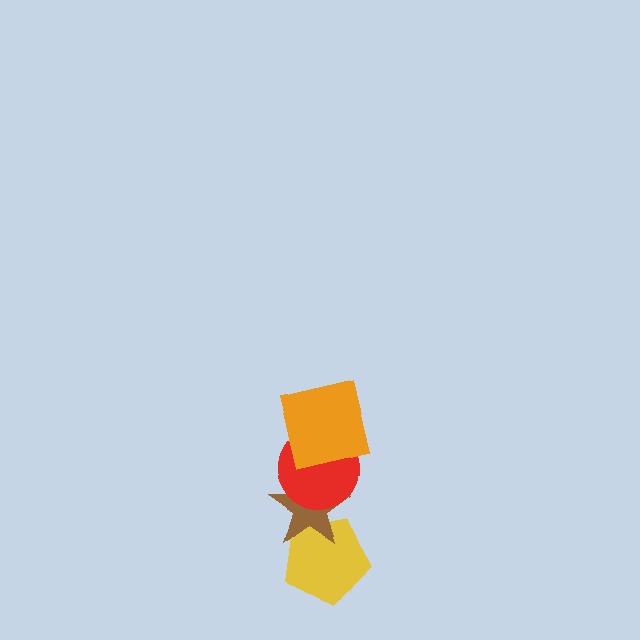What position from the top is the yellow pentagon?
The yellow pentagon is 4th from the top.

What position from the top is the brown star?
The brown star is 3rd from the top.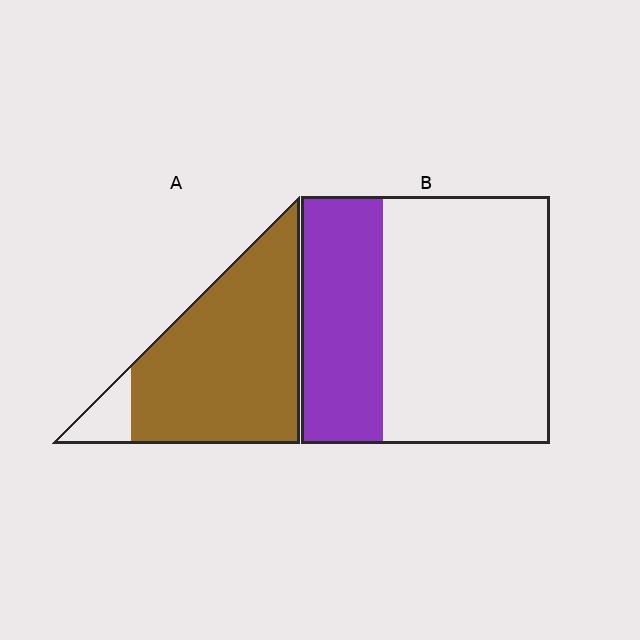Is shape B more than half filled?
No.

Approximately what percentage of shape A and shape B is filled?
A is approximately 90% and B is approximately 35%.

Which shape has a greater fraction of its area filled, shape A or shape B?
Shape A.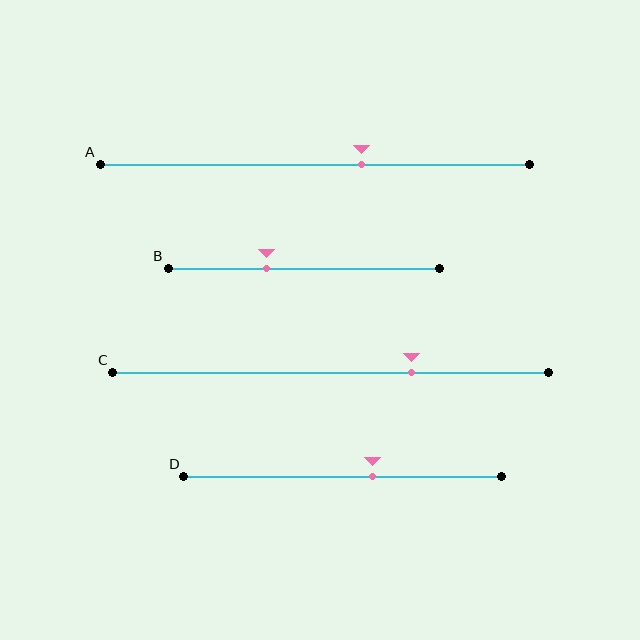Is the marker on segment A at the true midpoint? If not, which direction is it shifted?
No, the marker on segment A is shifted to the right by about 11% of the segment length.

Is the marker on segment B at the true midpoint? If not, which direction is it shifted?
No, the marker on segment B is shifted to the left by about 14% of the segment length.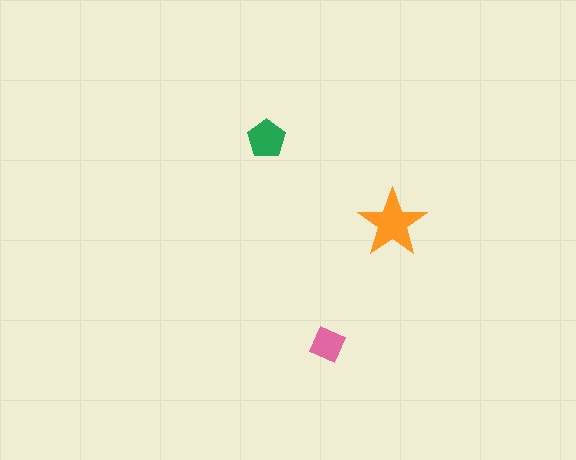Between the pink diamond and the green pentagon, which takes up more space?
The green pentagon.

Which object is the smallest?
The pink diamond.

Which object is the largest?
The orange star.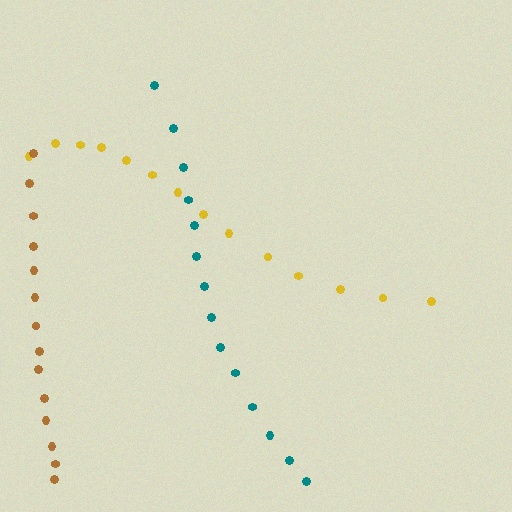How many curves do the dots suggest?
There are 3 distinct paths.